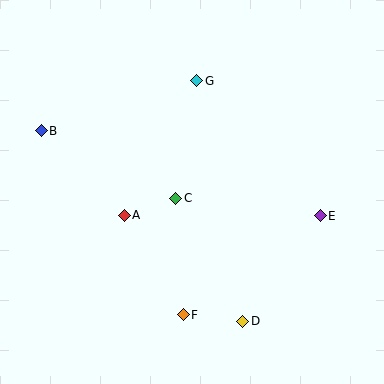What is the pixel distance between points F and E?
The distance between F and E is 169 pixels.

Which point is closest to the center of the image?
Point C at (176, 198) is closest to the center.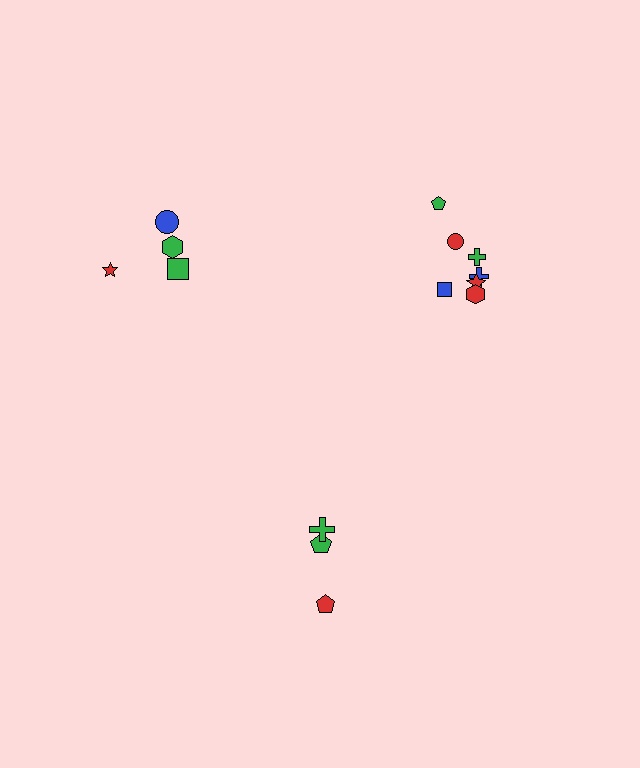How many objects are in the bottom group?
There are 3 objects.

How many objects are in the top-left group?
There are 4 objects.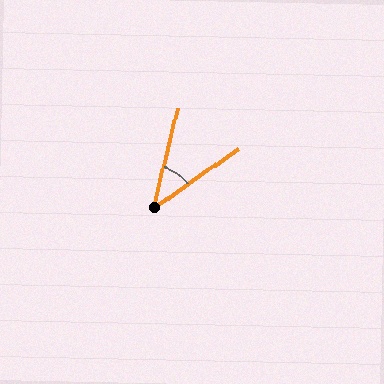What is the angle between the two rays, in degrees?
Approximately 41 degrees.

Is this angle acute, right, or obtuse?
It is acute.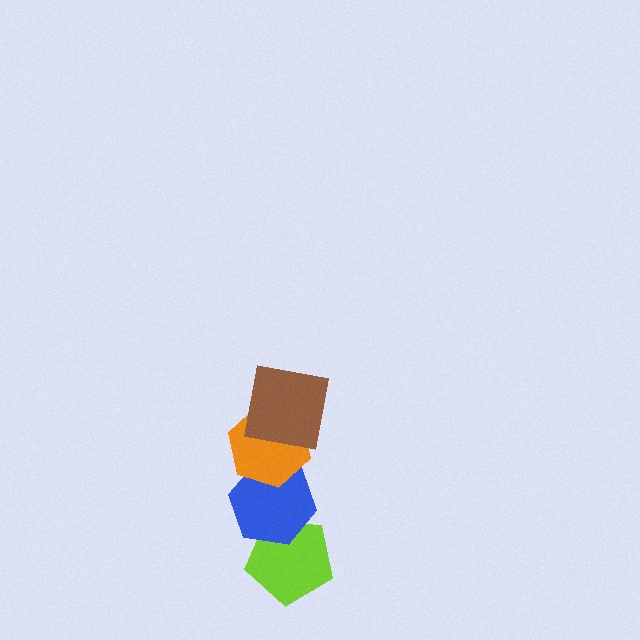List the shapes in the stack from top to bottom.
From top to bottom: the brown square, the orange hexagon, the blue hexagon, the lime pentagon.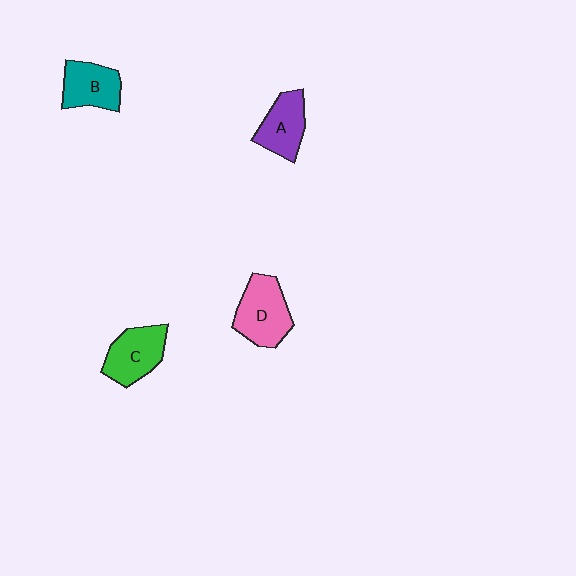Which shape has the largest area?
Shape D (pink).